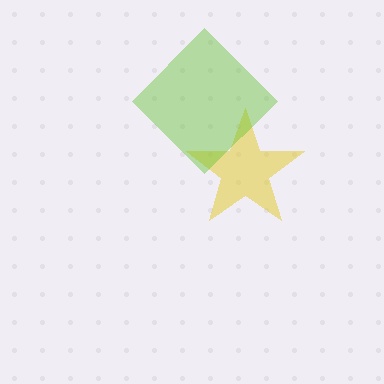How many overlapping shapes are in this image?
There are 2 overlapping shapes in the image.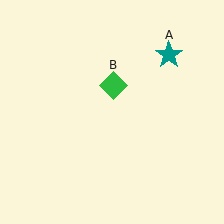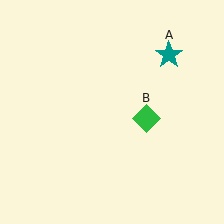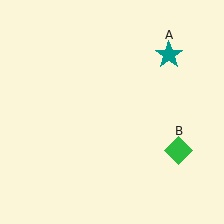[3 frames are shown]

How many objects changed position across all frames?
1 object changed position: green diamond (object B).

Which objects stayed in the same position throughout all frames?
Teal star (object A) remained stationary.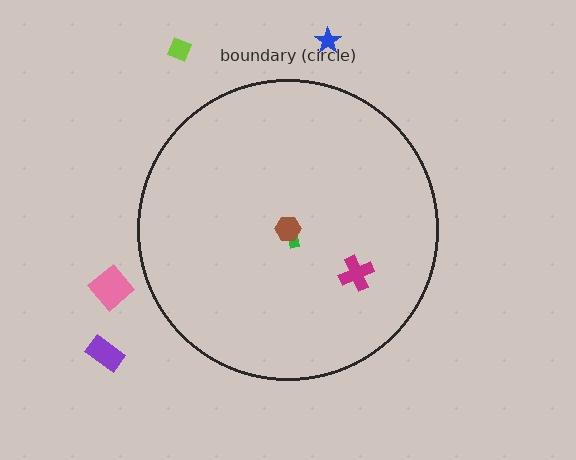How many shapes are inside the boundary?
3 inside, 4 outside.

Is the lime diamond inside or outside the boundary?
Outside.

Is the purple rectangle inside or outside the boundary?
Outside.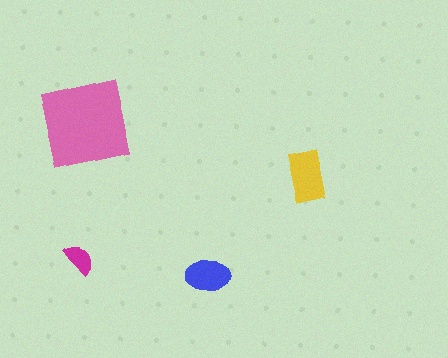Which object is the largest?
The pink square.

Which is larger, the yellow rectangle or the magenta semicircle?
The yellow rectangle.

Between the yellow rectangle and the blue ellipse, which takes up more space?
The yellow rectangle.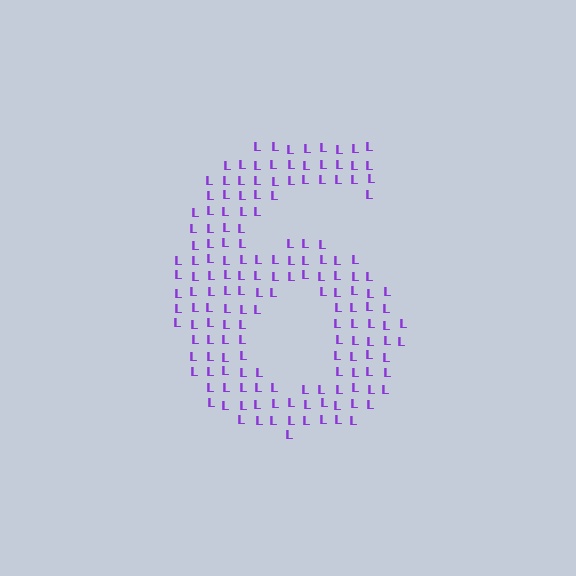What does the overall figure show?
The overall figure shows the digit 6.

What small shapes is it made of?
It is made of small letter L's.